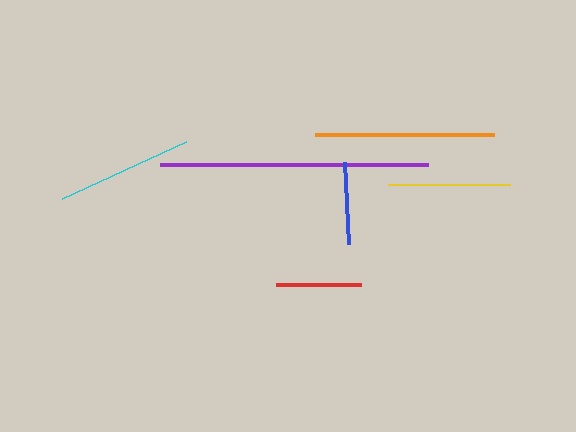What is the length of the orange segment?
The orange segment is approximately 179 pixels long.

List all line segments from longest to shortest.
From longest to shortest: purple, orange, cyan, yellow, red, blue.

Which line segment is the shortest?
The blue line is the shortest at approximately 83 pixels.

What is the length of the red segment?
The red segment is approximately 85 pixels long.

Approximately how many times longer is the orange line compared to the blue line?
The orange line is approximately 2.2 times the length of the blue line.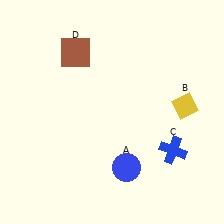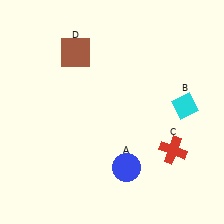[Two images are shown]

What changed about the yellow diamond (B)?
In Image 1, B is yellow. In Image 2, it changed to cyan.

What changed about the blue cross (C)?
In Image 1, C is blue. In Image 2, it changed to red.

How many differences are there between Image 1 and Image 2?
There are 2 differences between the two images.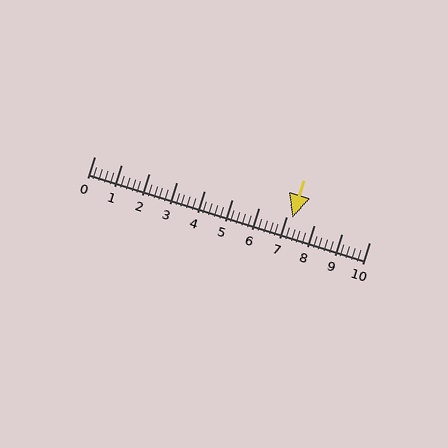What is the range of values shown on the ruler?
The ruler shows values from 0 to 10.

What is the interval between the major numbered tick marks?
The major tick marks are spaced 1 units apart.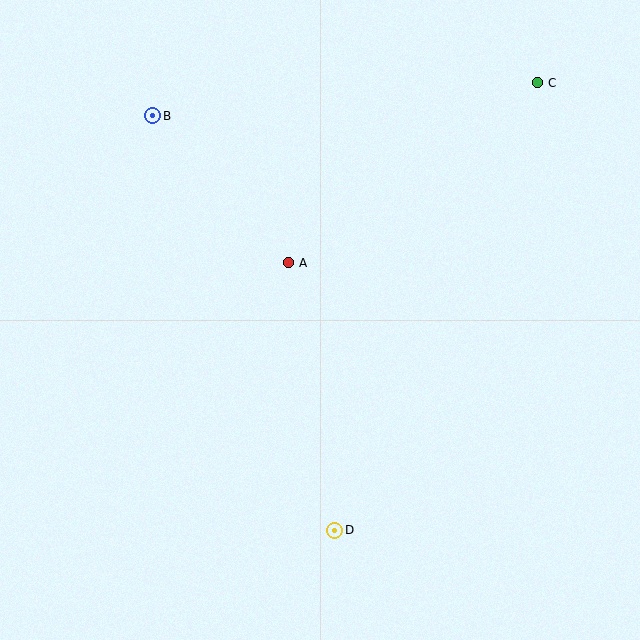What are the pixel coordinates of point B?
Point B is at (153, 116).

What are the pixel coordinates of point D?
Point D is at (335, 530).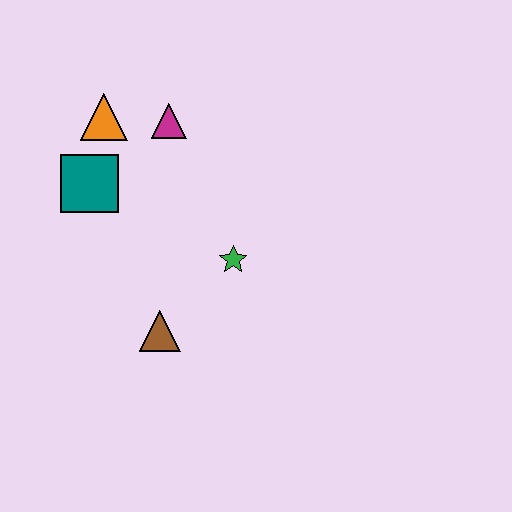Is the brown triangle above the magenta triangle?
No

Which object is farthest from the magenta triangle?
The brown triangle is farthest from the magenta triangle.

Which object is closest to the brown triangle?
The green star is closest to the brown triangle.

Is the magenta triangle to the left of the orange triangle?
No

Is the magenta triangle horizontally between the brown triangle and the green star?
Yes